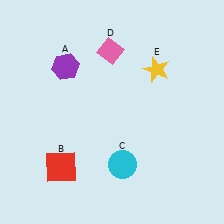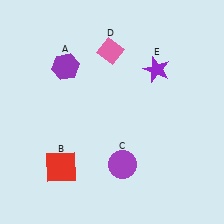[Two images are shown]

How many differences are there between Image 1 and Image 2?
There are 2 differences between the two images.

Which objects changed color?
C changed from cyan to purple. E changed from yellow to purple.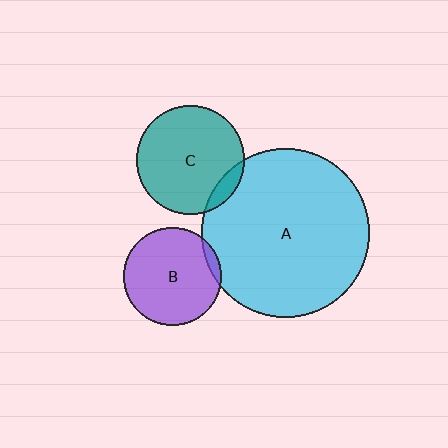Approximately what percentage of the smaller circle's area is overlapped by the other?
Approximately 5%.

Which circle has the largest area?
Circle A (cyan).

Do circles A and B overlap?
Yes.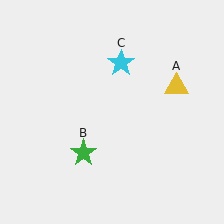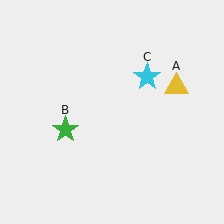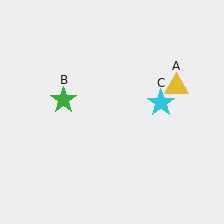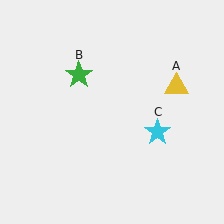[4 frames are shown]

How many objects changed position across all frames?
2 objects changed position: green star (object B), cyan star (object C).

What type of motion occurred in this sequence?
The green star (object B), cyan star (object C) rotated clockwise around the center of the scene.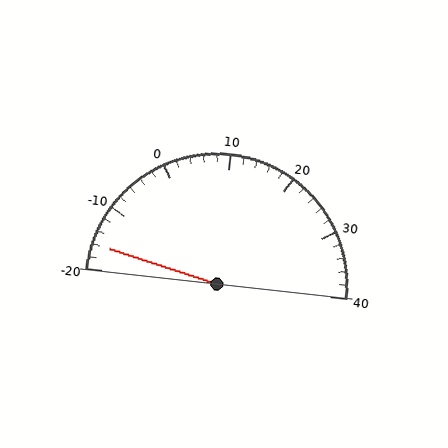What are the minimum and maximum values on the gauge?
The gauge ranges from -20 to 40.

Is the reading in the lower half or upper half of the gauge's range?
The reading is in the lower half of the range (-20 to 40).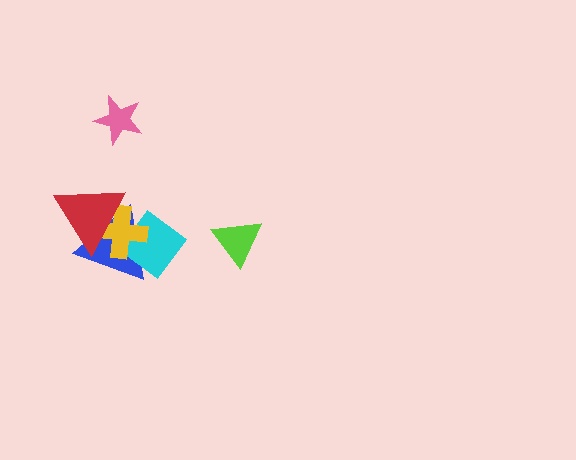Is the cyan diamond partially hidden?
Yes, it is partially covered by another shape.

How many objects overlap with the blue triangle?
3 objects overlap with the blue triangle.